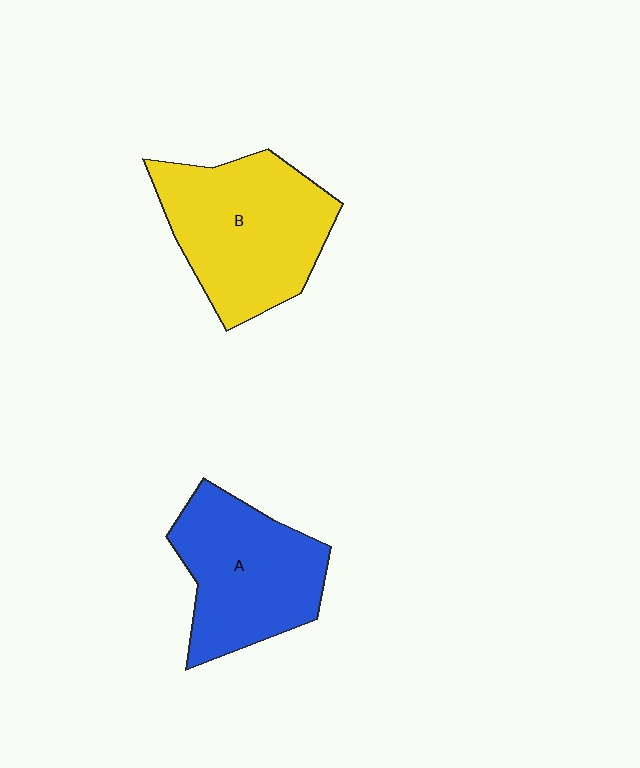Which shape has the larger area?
Shape B (yellow).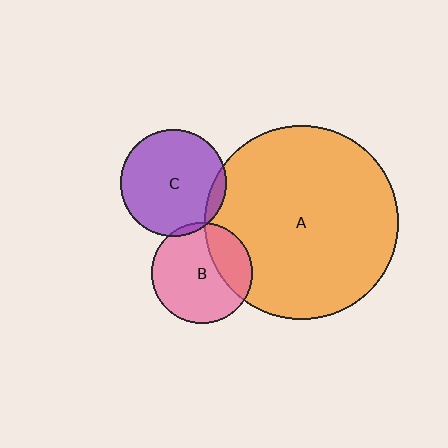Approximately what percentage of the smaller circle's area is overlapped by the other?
Approximately 5%.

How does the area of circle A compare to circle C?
Approximately 3.3 times.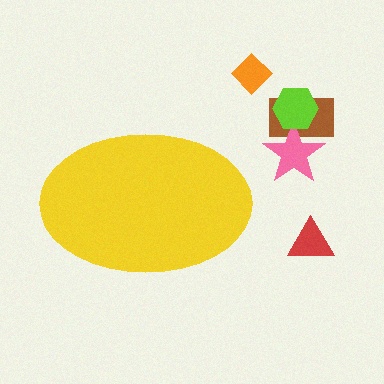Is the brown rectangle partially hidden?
No, the brown rectangle is fully visible.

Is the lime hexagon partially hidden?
No, the lime hexagon is fully visible.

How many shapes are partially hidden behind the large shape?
0 shapes are partially hidden.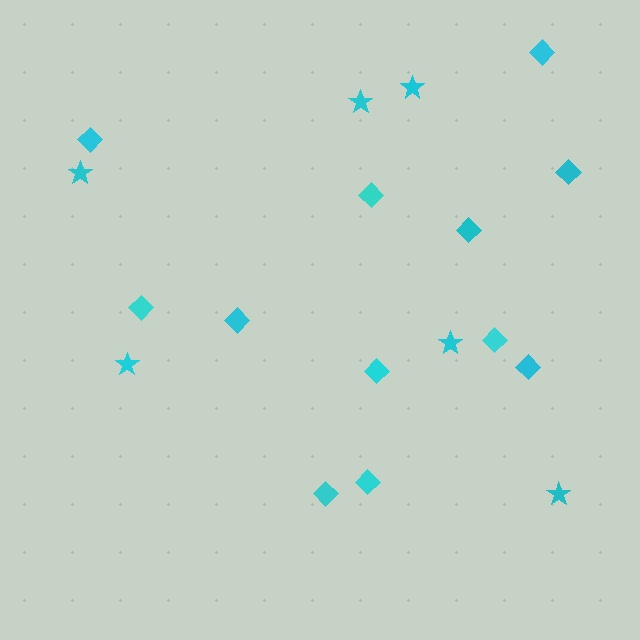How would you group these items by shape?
There are 2 groups: one group of stars (6) and one group of diamonds (12).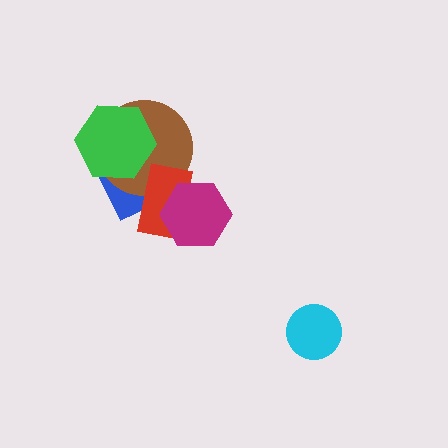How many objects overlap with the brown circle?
3 objects overlap with the brown circle.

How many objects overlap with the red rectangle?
3 objects overlap with the red rectangle.